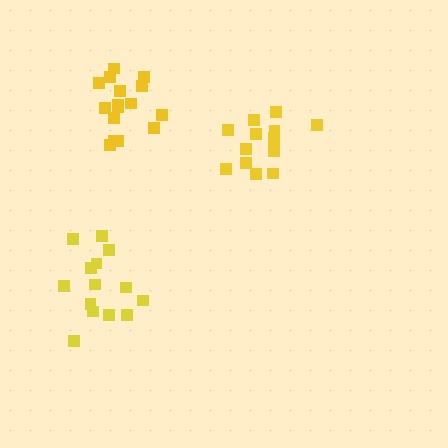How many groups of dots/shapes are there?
There are 3 groups.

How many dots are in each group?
Group 1: 14 dots, Group 2: 16 dots, Group 3: 14 dots (44 total).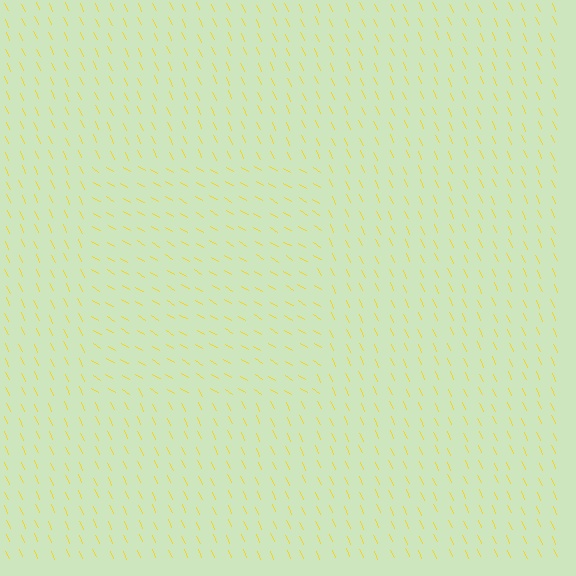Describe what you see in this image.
The image is filled with small yellow line segments. A rectangle region in the image has lines oriented differently from the surrounding lines, creating a visible texture boundary.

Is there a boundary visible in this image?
Yes, there is a texture boundary formed by a change in line orientation.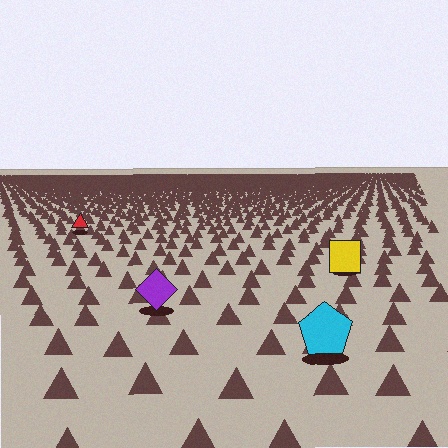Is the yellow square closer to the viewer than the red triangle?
Yes. The yellow square is closer — you can tell from the texture gradient: the ground texture is coarser near it.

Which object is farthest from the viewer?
The red triangle is farthest from the viewer. It appears smaller and the ground texture around it is denser.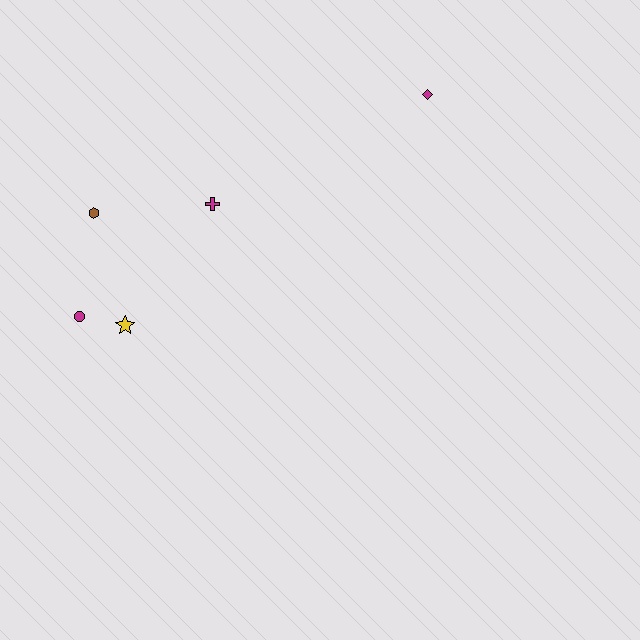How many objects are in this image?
There are 5 objects.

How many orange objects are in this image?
There are no orange objects.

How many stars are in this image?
There is 1 star.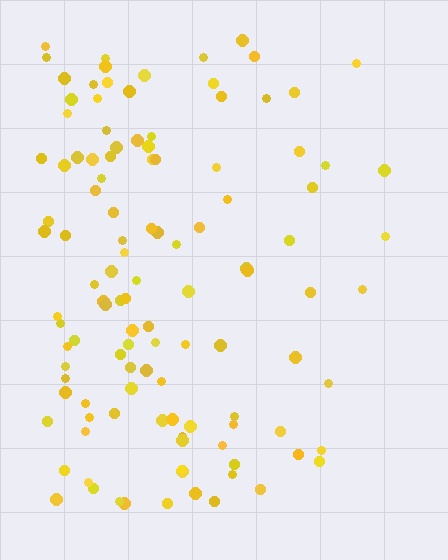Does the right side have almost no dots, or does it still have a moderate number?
Still a moderate number, just noticeably fewer than the left.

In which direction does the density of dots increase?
From right to left, with the left side densest.